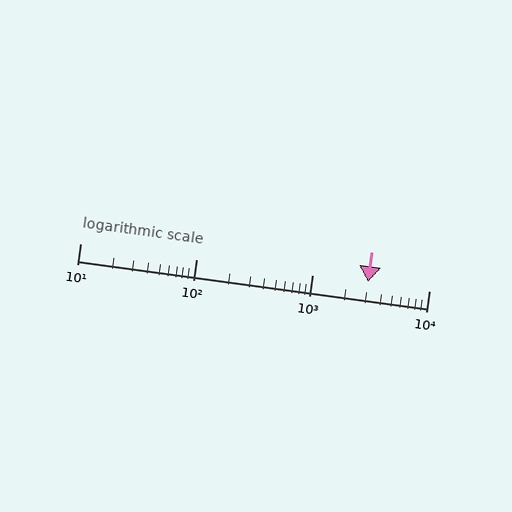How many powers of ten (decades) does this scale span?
The scale spans 3 decades, from 10 to 10000.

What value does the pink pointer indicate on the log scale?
The pointer indicates approximately 3000.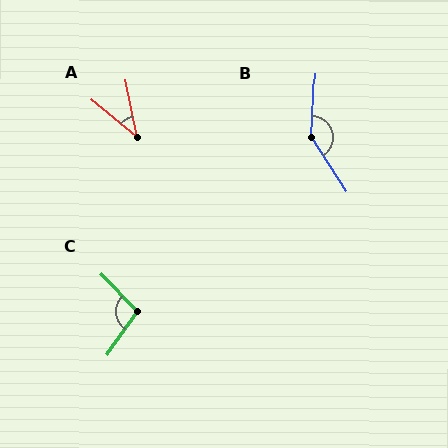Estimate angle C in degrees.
Approximately 101 degrees.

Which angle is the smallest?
A, at approximately 39 degrees.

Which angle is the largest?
B, at approximately 144 degrees.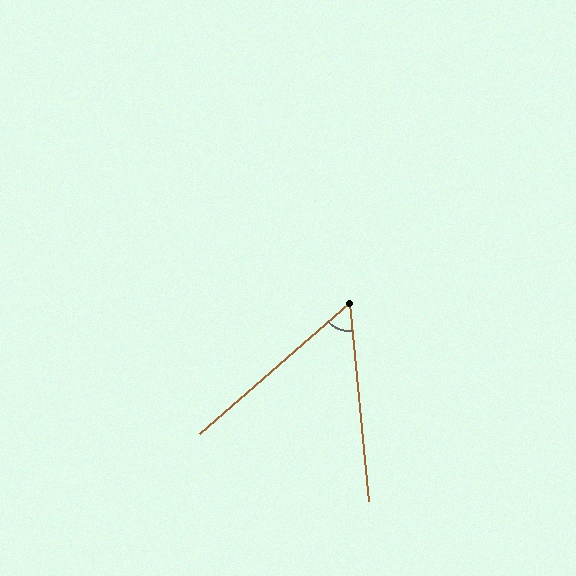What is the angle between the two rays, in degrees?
Approximately 54 degrees.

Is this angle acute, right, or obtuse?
It is acute.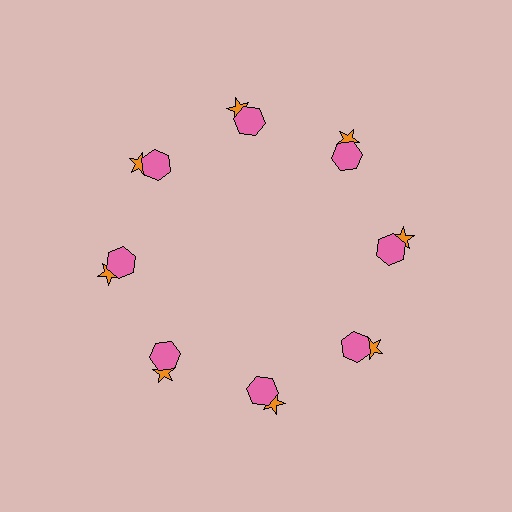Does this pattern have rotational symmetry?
Yes, this pattern has 8-fold rotational symmetry. It looks the same after rotating 45 degrees around the center.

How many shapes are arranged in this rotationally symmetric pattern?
There are 16 shapes, arranged in 8 groups of 2.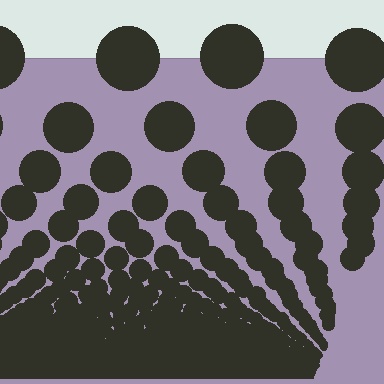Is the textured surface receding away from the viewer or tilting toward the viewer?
The surface appears to tilt toward the viewer. Texture elements get larger and sparser toward the top.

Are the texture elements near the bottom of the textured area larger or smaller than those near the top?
Smaller. The gradient is inverted — elements near the bottom are smaller and denser.